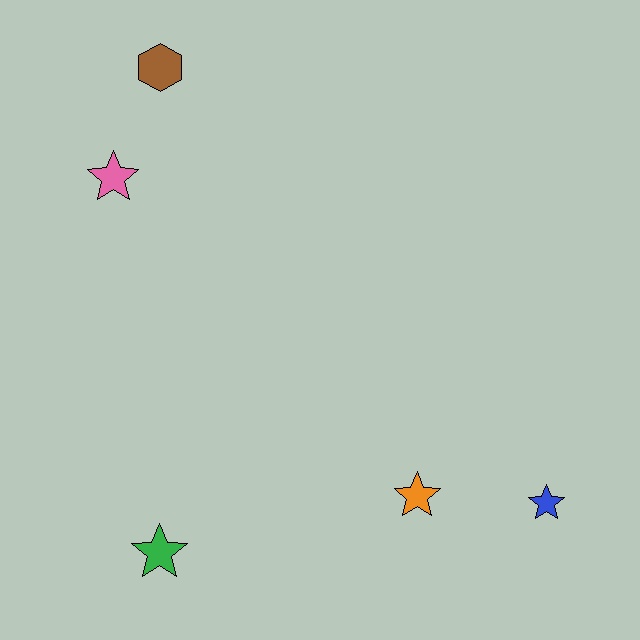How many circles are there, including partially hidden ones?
There are no circles.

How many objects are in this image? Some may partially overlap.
There are 5 objects.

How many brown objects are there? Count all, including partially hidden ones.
There is 1 brown object.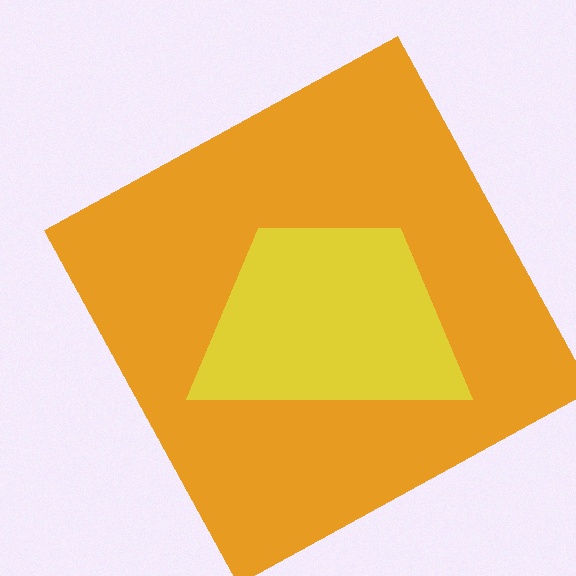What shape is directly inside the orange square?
The yellow trapezoid.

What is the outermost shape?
The orange square.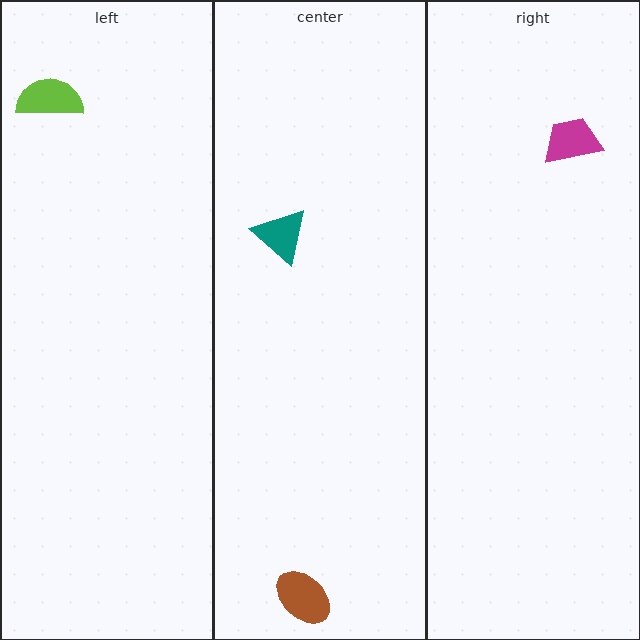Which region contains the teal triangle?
The center region.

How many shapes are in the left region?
1.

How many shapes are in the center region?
2.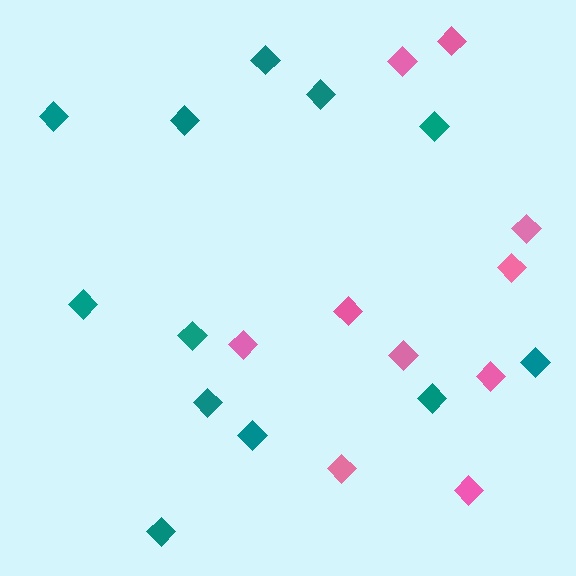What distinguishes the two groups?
There are 2 groups: one group of pink diamonds (10) and one group of teal diamonds (12).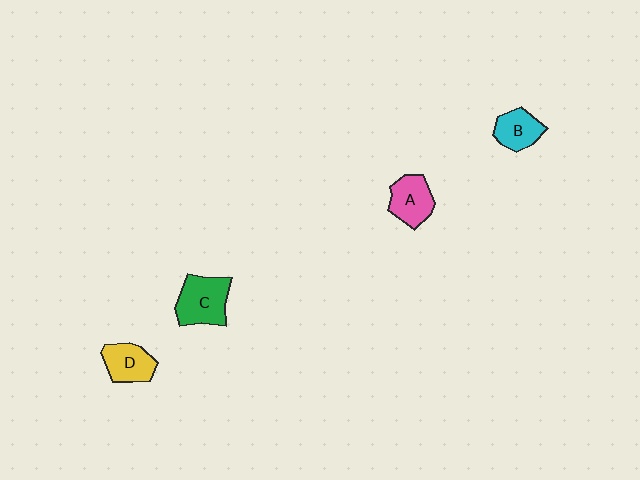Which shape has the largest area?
Shape C (green).